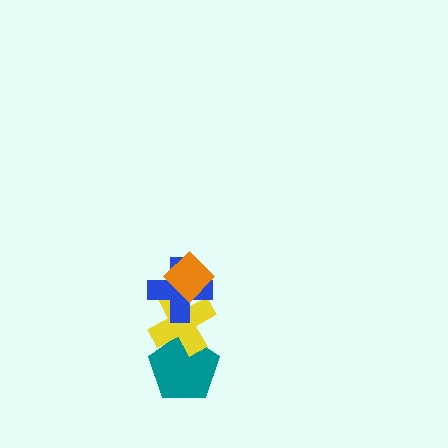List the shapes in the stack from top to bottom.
From top to bottom: the orange diamond, the blue cross, the yellow cross, the teal pentagon.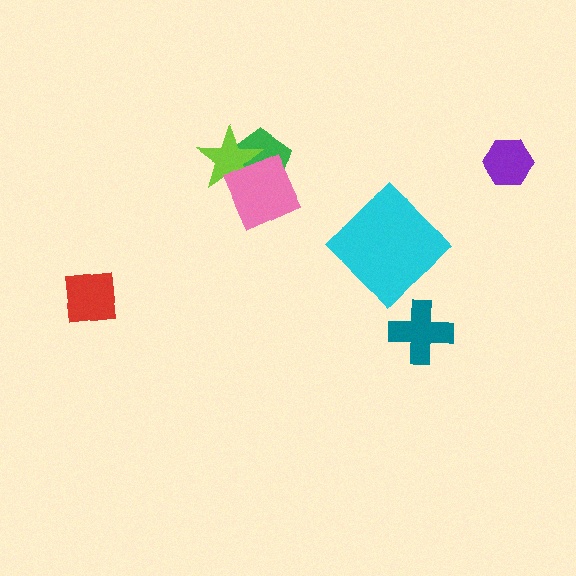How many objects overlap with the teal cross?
0 objects overlap with the teal cross.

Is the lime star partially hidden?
Yes, it is partially covered by another shape.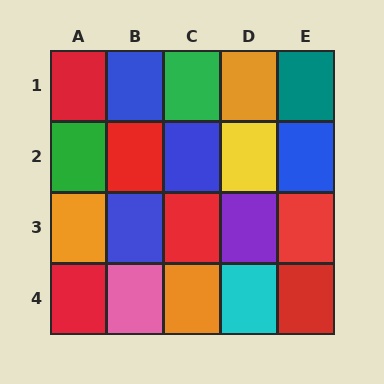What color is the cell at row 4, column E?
Red.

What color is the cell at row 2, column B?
Red.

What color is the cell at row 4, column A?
Red.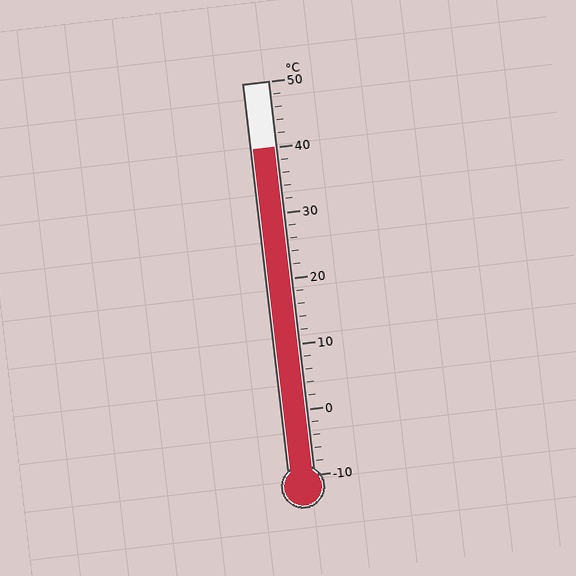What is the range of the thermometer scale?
The thermometer scale ranges from -10°C to 50°C.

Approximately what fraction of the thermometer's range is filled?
The thermometer is filled to approximately 85% of its range.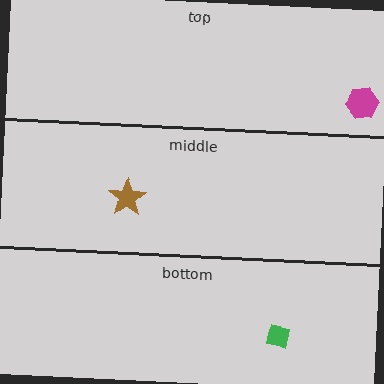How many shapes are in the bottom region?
1.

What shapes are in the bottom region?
The green square.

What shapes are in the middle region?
The brown star.